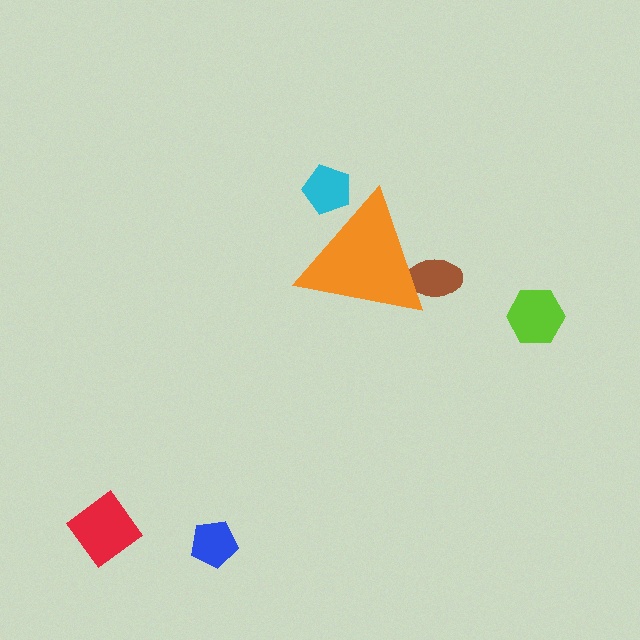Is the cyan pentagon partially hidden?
Yes, the cyan pentagon is partially hidden behind the orange triangle.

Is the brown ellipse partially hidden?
Yes, the brown ellipse is partially hidden behind the orange triangle.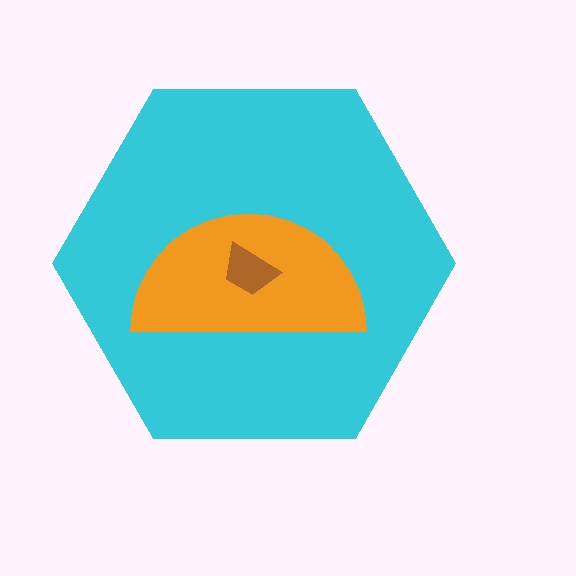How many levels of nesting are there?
3.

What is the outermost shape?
The cyan hexagon.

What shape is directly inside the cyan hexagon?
The orange semicircle.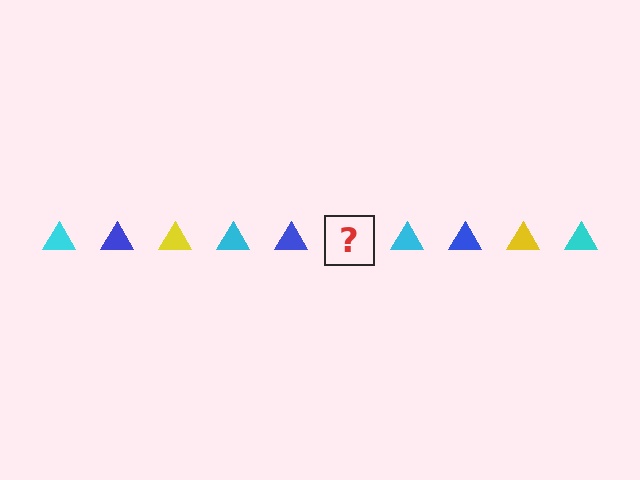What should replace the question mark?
The question mark should be replaced with a yellow triangle.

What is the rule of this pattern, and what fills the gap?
The rule is that the pattern cycles through cyan, blue, yellow triangles. The gap should be filled with a yellow triangle.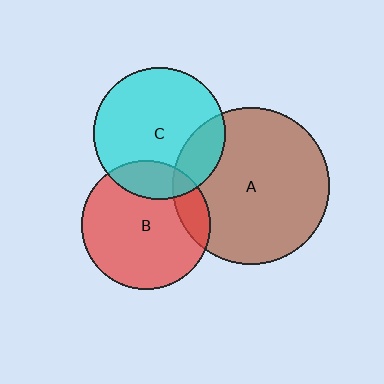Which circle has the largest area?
Circle A (brown).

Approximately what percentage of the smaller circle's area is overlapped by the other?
Approximately 20%.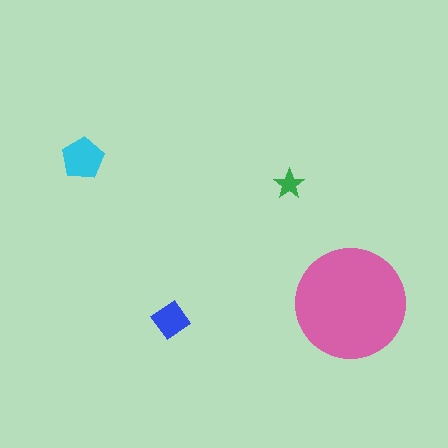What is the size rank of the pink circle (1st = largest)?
1st.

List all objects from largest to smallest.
The pink circle, the cyan pentagon, the blue diamond, the green star.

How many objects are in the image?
There are 4 objects in the image.